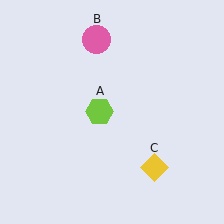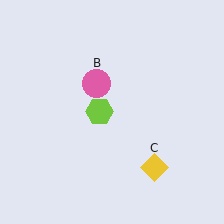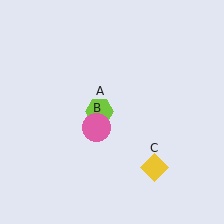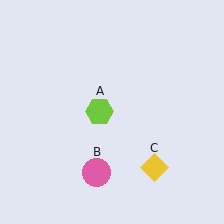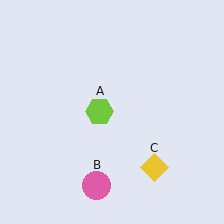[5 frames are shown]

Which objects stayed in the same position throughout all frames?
Lime hexagon (object A) and yellow diamond (object C) remained stationary.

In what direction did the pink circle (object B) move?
The pink circle (object B) moved down.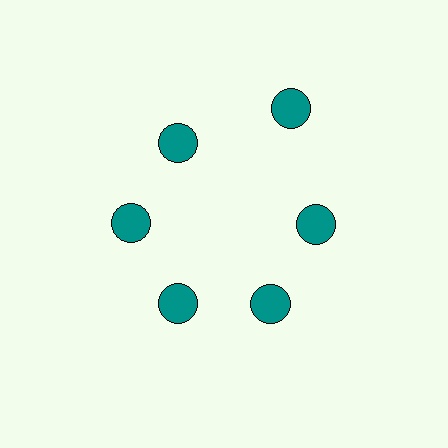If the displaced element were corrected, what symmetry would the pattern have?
It would have 6-fold rotational symmetry — the pattern would map onto itself every 60 degrees.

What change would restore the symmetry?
The symmetry would be restored by moving it inward, back onto the ring so that all 6 circles sit at equal angles and equal distance from the center.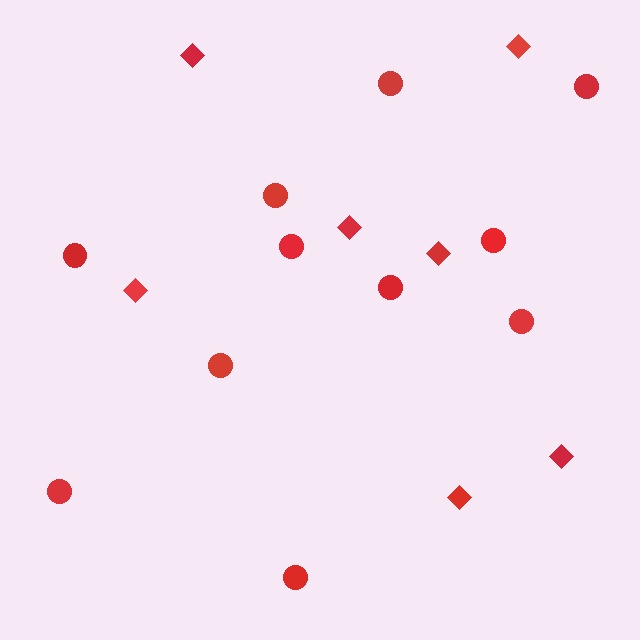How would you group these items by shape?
There are 2 groups: one group of circles (11) and one group of diamonds (7).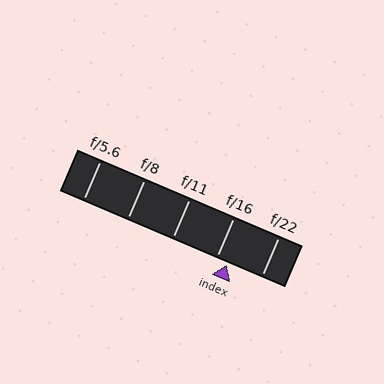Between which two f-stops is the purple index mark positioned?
The index mark is between f/16 and f/22.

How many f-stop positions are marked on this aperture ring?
There are 5 f-stop positions marked.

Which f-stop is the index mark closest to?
The index mark is closest to f/16.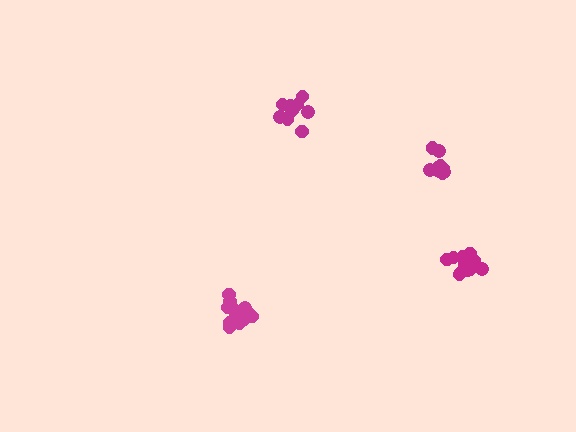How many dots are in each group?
Group 1: 15 dots, Group 2: 10 dots, Group 3: 14 dots, Group 4: 11 dots (50 total).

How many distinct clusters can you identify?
There are 4 distinct clusters.